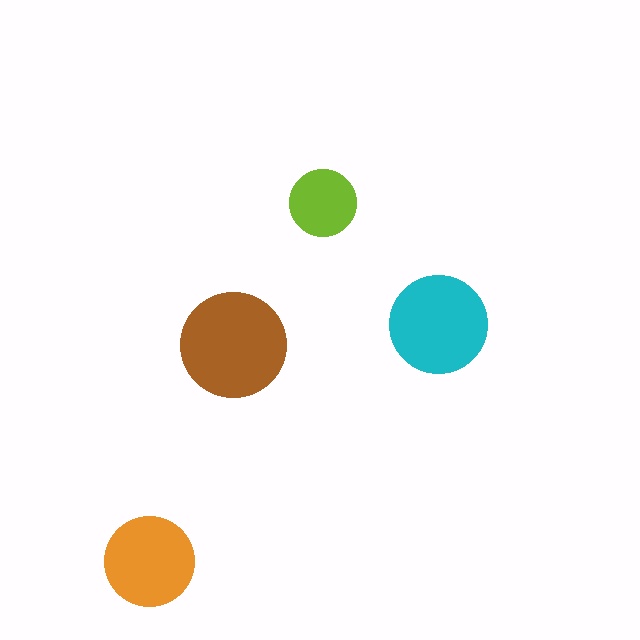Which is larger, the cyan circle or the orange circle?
The cyan one.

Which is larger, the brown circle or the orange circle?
The brown one.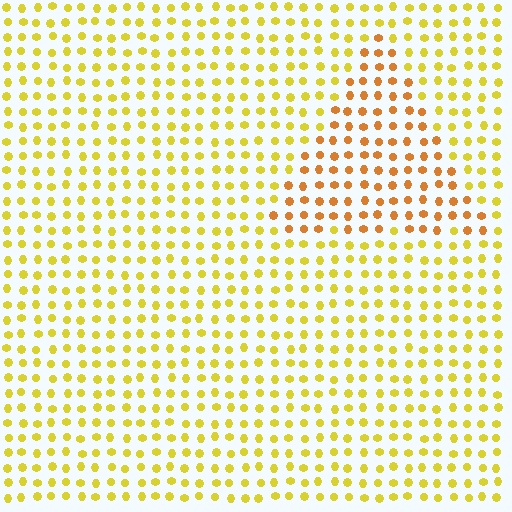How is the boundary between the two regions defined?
The boundary is defined purely by a slight shift in hue (about 30 degrees). Spacing, size, and orientation are identical on both sides.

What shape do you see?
I see a triangle.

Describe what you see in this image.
The image is filled with small yellow elements in a uniform arrangement. A triangle-shaped region is visible where the elements are tinted to a slightly different hue, forming a subtle color boundary.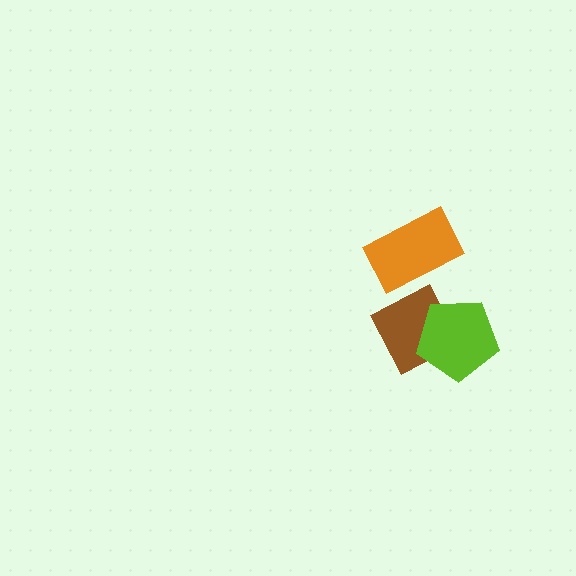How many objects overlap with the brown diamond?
2 objects overlap with the brown diamond.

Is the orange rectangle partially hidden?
No, no other shape covers it.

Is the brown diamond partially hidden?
Yes, it is partially covered by another shape.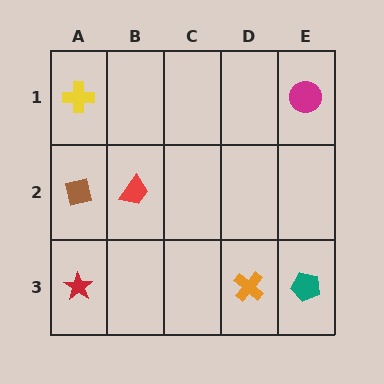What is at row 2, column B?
A red trapezoid.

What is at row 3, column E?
A teal pentagon.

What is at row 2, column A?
A brown square.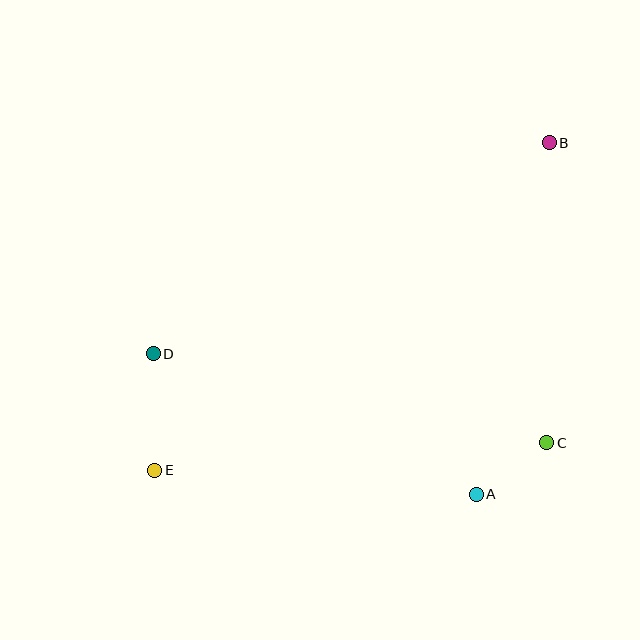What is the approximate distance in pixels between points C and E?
The distance between C and E is approximately 393 pixels.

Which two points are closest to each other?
Points A and C are closest to each other.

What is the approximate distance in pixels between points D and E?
The distance between D and E is approximately 116 pixels.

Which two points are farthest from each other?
Points B and E are farthest from each other.